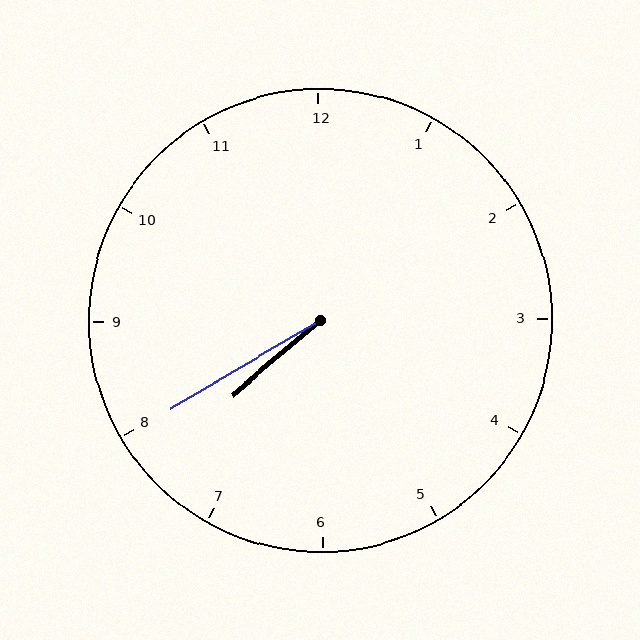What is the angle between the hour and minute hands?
Approximately 10 degrees.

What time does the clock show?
7:40.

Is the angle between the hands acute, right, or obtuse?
It is acute.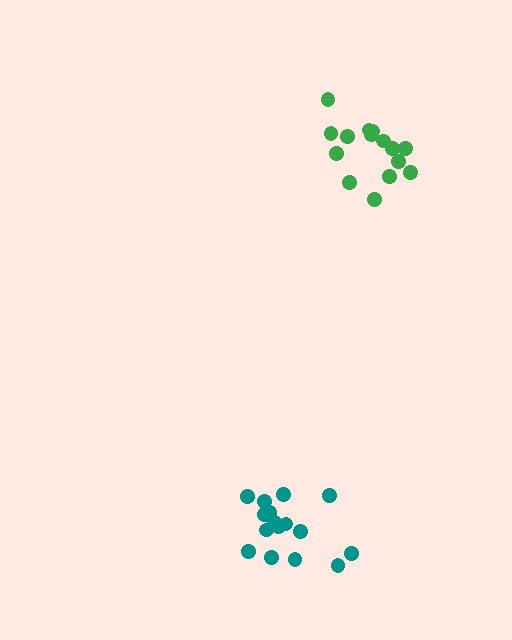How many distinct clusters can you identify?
There are 2 distinct clusters.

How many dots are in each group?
Group 1: 16 dots, Group 2: 15 dots (31 total).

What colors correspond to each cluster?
The clusters are colored: teal, green.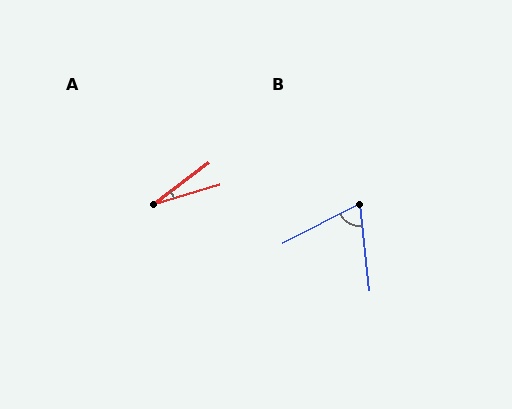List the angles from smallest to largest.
A (21°), B (69°).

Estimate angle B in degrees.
Approximately 69 degrees.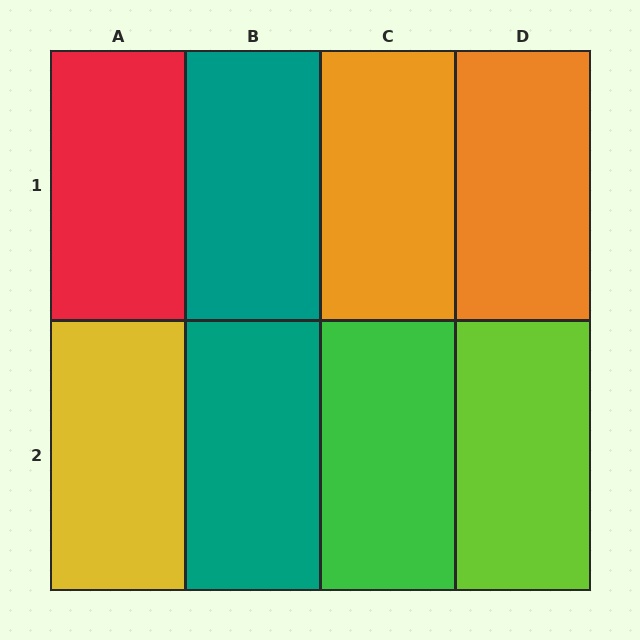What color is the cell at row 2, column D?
Lime.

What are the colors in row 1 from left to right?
Red, teal, orange, orange.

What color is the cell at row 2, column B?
Teal.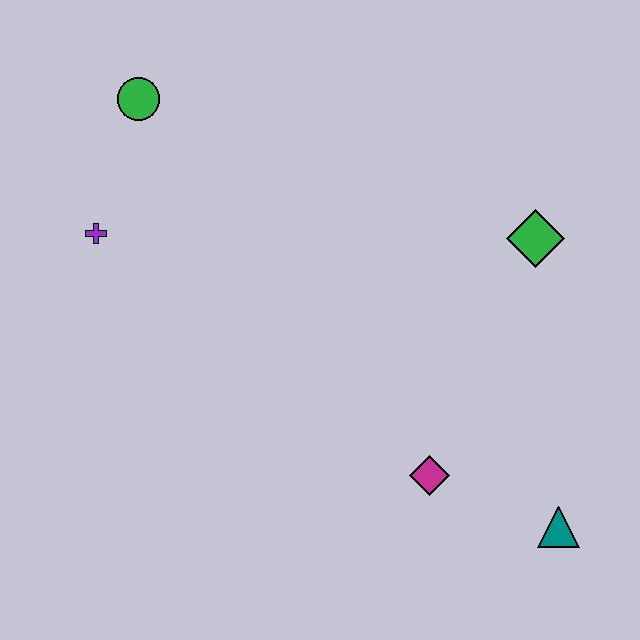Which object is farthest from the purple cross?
The teal triangle is farthest from the purple cross.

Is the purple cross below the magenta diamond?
No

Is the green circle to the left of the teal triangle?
Yes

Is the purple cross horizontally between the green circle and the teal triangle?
No